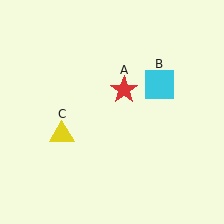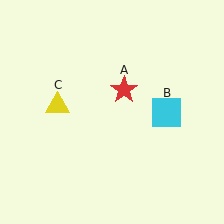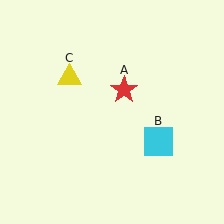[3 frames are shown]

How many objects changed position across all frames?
2 objects changed position: cyan square (object B), yellow triangle (object C).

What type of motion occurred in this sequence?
The cyan square (object B), yellow triangle (object C) rotated clockwise around the center of the scene.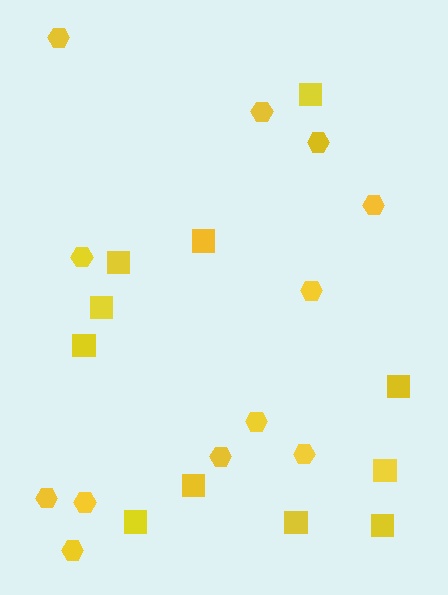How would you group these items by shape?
There are 2 groups: one group of squares (11) and one group of hexagons (12).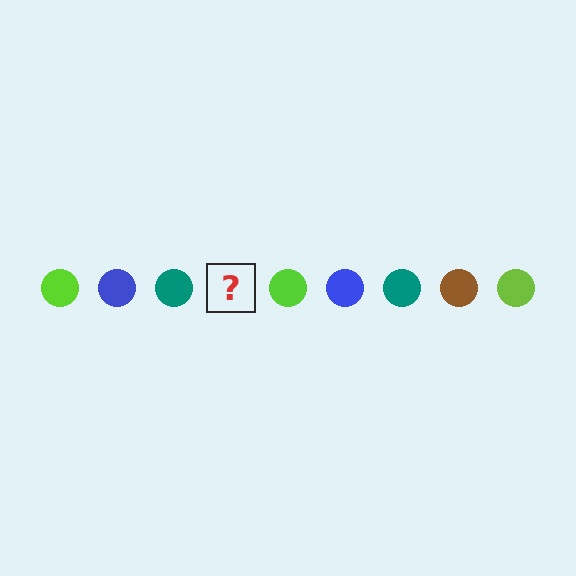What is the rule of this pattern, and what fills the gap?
The rule is that the pattern cycles through lime, blue, teal, brown circles. The gap should be filled with a brown circle.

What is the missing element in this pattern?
The missing element is a brown circle.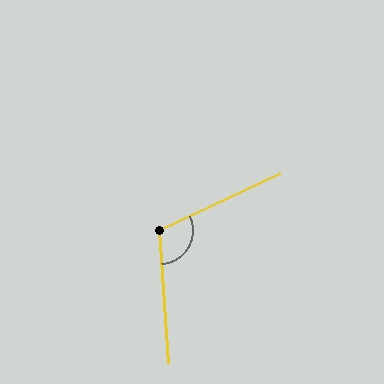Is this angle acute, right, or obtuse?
It is obtuse.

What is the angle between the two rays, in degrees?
Approximately 111 degrees.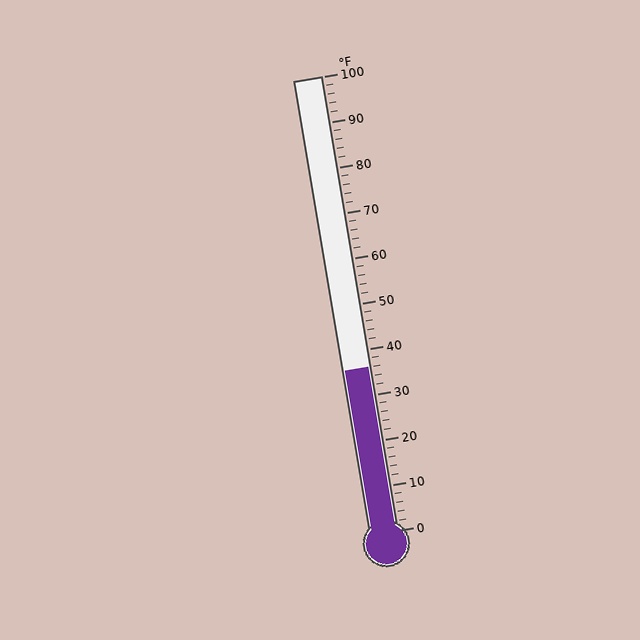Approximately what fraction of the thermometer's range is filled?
The thermometer is filled to approximately 35% of its range.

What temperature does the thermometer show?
The thermometer shows approximately 36°F.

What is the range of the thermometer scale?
The thermometer scale ranges from 0°F to 100°F.